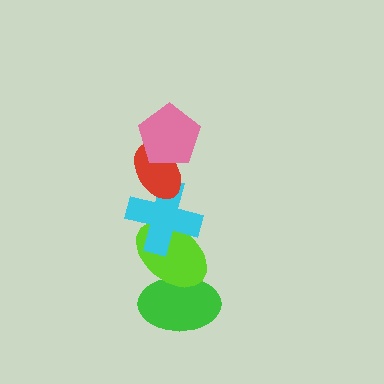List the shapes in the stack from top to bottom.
From top to bottom: the pink pentagon, the red ellipse, the cyan cross, the lime ellipse, the green ellipse.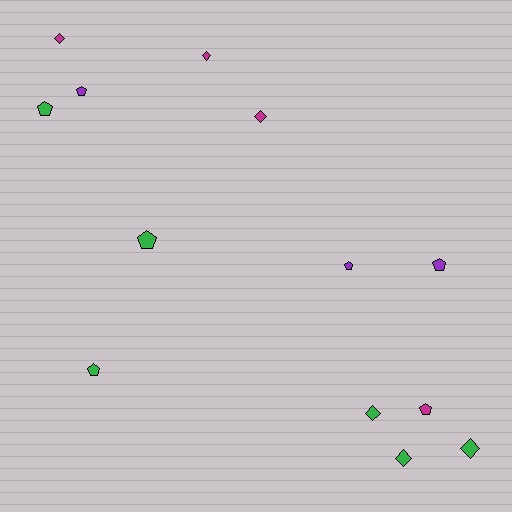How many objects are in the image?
There are 13 objects.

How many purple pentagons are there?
There are 3 purple pentagons.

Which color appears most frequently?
Green, with 6 objects.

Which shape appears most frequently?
Pentagon, with 7 objects.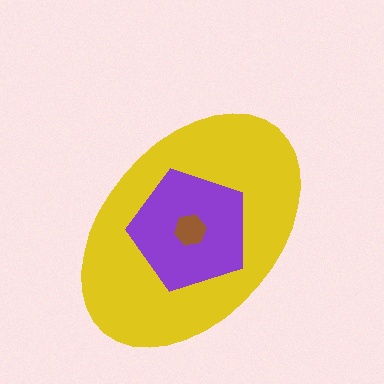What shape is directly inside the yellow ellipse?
The purple pentagon.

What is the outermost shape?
The yellow ellipse.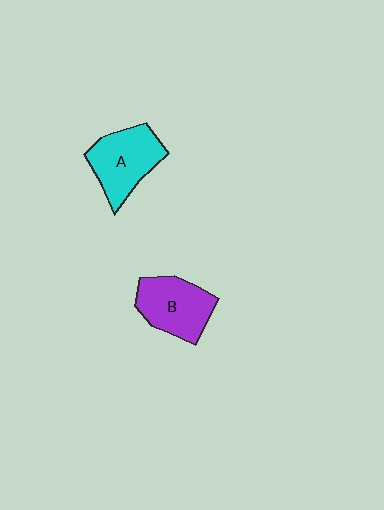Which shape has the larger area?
Shape A (cyan).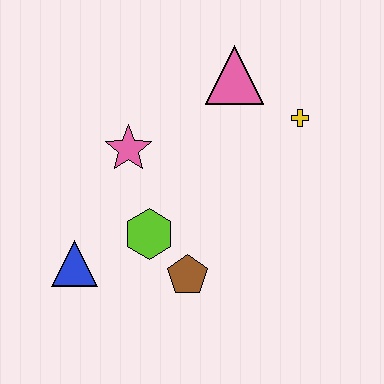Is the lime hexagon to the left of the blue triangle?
No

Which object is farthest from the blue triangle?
The yellow cross is farthest from the blue triangle.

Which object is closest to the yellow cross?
The pink triangle is closest to the yellow cross.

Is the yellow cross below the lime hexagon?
No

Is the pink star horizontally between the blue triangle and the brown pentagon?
Yes